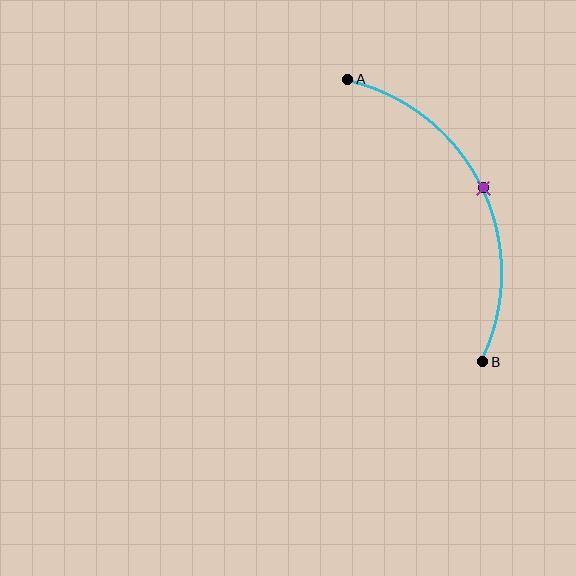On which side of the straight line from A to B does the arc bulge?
The arc bulges to the right of the straight line connecting A and B.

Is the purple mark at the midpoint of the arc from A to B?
Yes. The purple mark lies on the arc at equal arc-length from both A and B — it is the arc midpoint.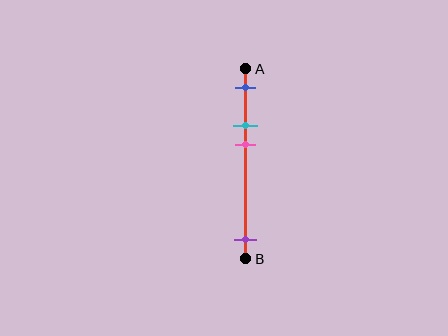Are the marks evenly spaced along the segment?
No, the marks are not evenly spaced.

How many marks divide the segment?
There are 4 marks dividing the segment.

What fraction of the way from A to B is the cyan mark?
The cyan mark is approximately 30% (0.3) of the way from A to B.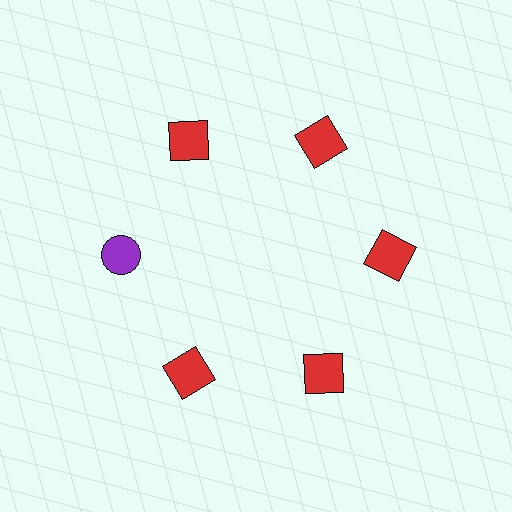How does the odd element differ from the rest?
It differs in both color (purple instead of red) and shape (circle instead of square).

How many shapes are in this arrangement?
There are 6 shapes arranged in a ring pattern.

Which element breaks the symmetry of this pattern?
The purple circle at roughly the 9 o'clock position breaks the symmetry. All other shapes are red squares.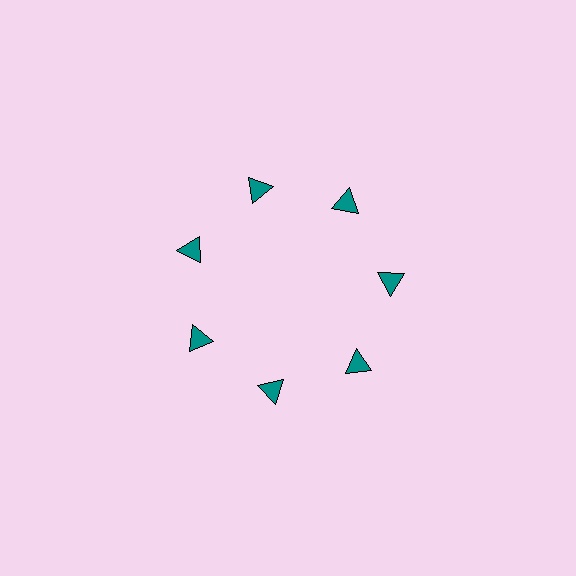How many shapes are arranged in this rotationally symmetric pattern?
There are 7 shapes, arranged in 7 groups of 1.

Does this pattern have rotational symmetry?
Yes, this pattern has 7-fold rotational symmetry. It looks the same after rotating 51 degrees around the center.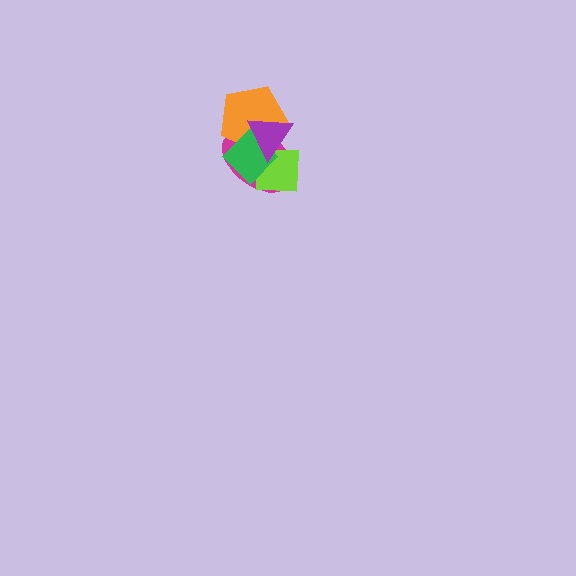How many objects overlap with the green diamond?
4 objects overlap with the green diamond.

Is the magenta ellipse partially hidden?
Yes, it is partially covered by another shape.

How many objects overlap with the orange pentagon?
4 objects overlap with the orange pentagon.